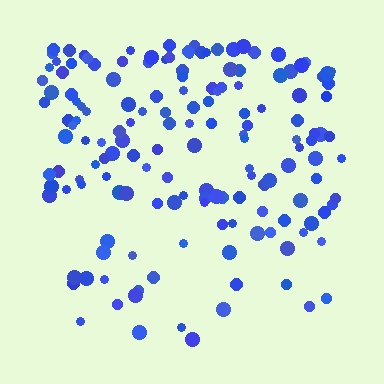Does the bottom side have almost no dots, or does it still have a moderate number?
Still a moderate number, just noticeably fewer than the top.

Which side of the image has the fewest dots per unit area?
The bottom.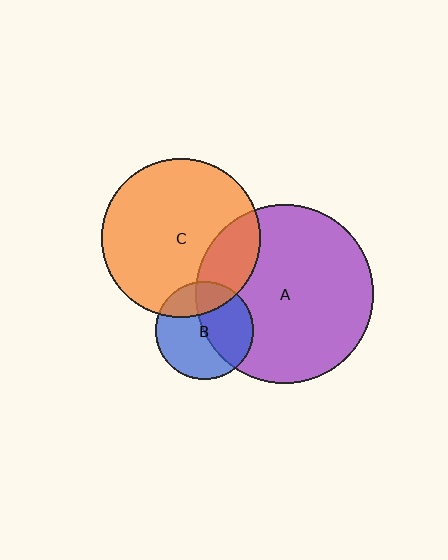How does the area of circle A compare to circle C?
Approximately 1.3 times.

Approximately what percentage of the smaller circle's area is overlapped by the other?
Approximately 25%.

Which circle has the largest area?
Circle A (purple).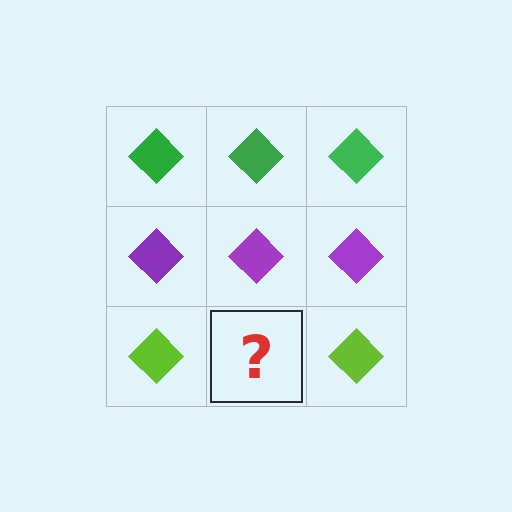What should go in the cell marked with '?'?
The missing cell should contain a lime diamond.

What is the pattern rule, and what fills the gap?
The rule is that each row has a consistent color. The gap should be filled with a lime diamond.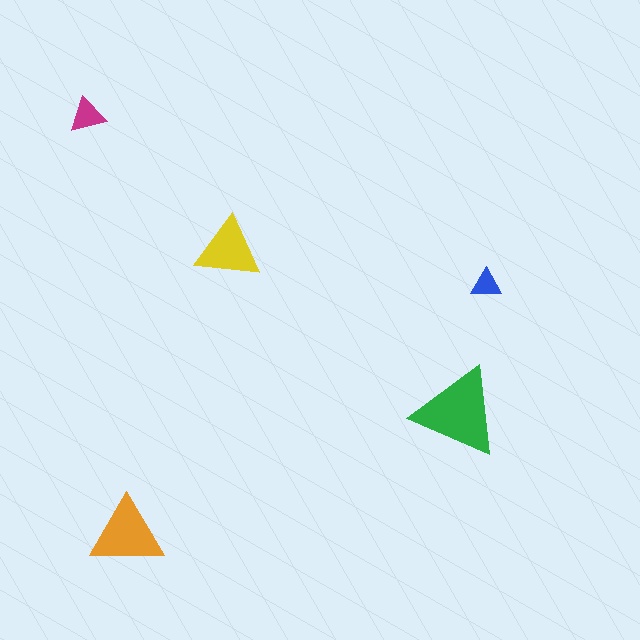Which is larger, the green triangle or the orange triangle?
The green one.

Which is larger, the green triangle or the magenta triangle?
The green one.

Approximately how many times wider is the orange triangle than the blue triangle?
About 2.5 times wider.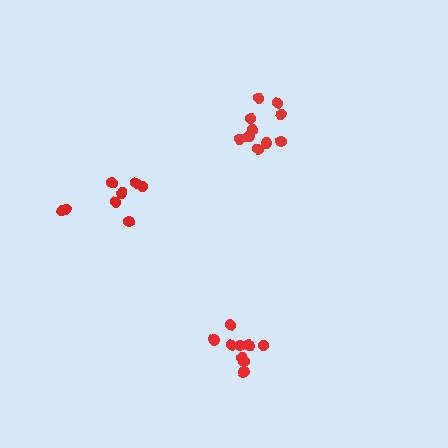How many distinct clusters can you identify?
There are 3 distinct clusters.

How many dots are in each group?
Group 1: 11 dots, Group 2: 9 dots, Group 3: 8 dots (28 total).